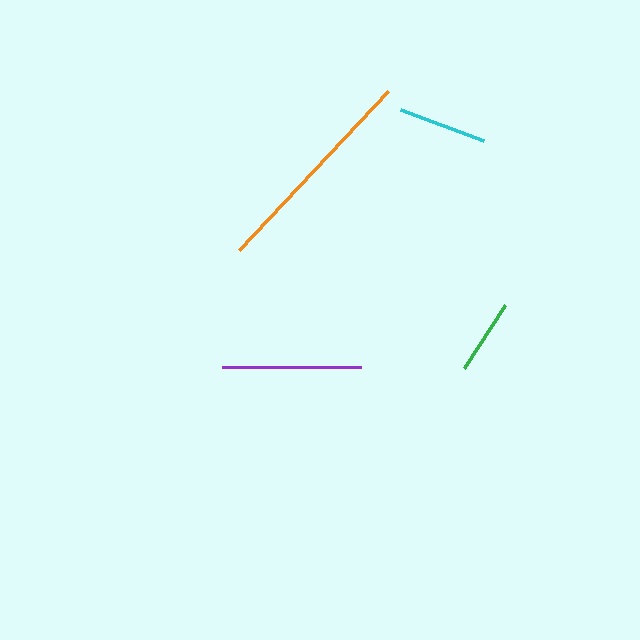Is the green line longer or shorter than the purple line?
The purple line is longer than the green line.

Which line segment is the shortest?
The green line is the shortest at approximately 75 pixels.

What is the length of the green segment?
The green segment is approximately 75 pixels long.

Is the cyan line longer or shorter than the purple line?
The purple line is longer than the cyan line.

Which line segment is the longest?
The orange line is the longest at approximately 218 pixels.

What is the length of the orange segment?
The orange segment is approximately 218 pixels long.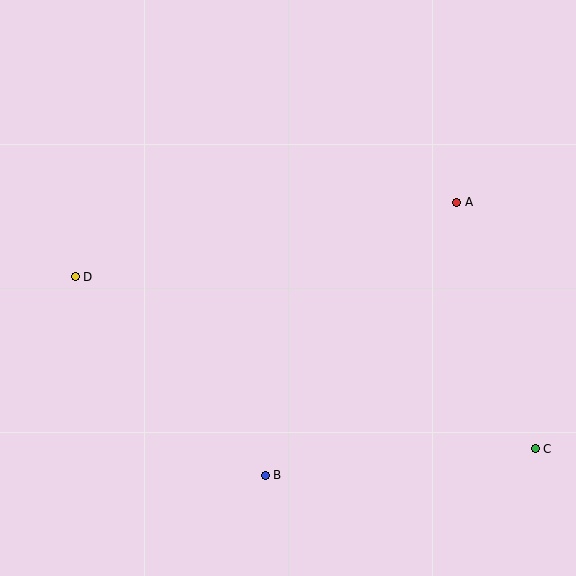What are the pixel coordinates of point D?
Point D is at (75, 277).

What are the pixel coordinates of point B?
Point B is at (265, 475).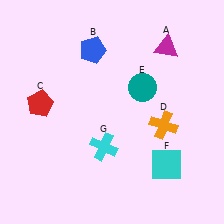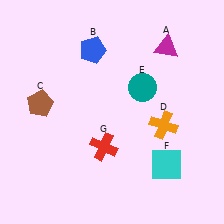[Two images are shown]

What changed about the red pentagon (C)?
In Image 1, C is red. In Image 2, it changed to brown.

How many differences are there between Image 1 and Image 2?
There are 2 differences between the two images.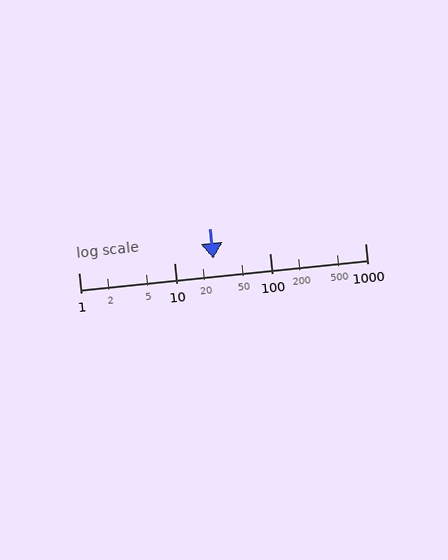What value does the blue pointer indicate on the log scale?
The pointer indicates approximately 26.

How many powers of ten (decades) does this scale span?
The scale spans 3 decades, from 1 to 1000.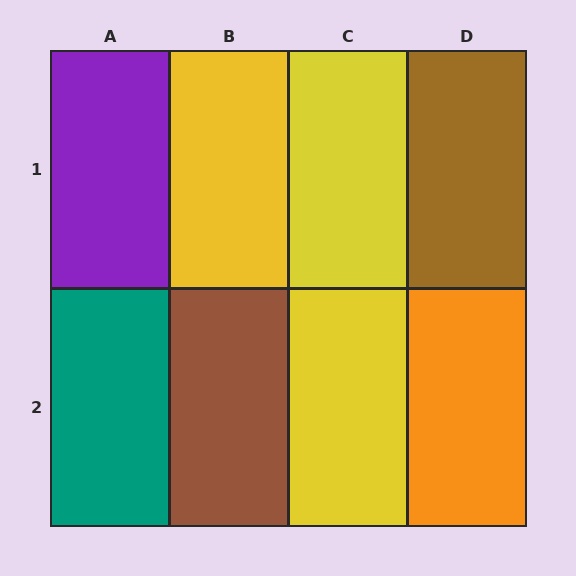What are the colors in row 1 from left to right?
Purple, yellow, yellow, brown.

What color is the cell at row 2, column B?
Brown.